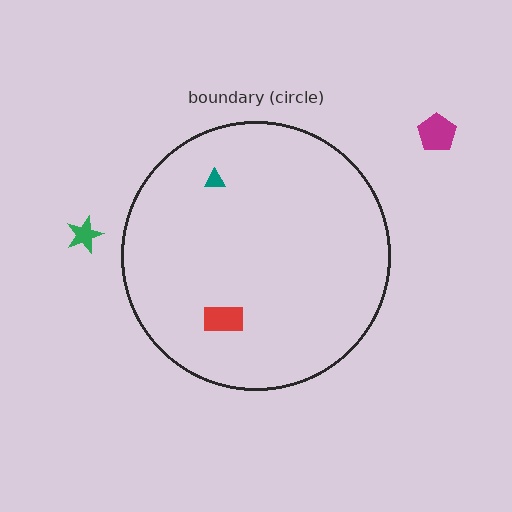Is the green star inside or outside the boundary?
Outside.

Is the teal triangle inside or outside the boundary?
Inside.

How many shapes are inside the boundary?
2 inside, 2 outside.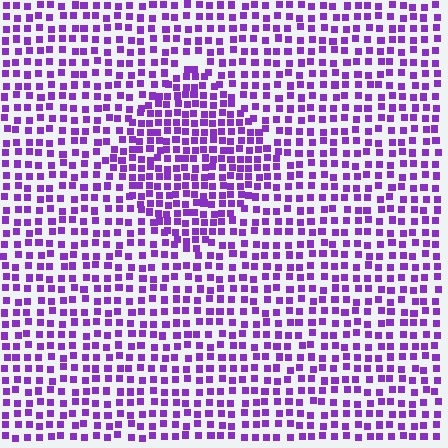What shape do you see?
I see a diamond.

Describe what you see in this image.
The image contains small purple elements arranged at two different densities. A diamond-shaped region is visible where the elements are more densely packed than the surrounding area.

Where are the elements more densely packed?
The elements are more densely packed inside the diamond boundary.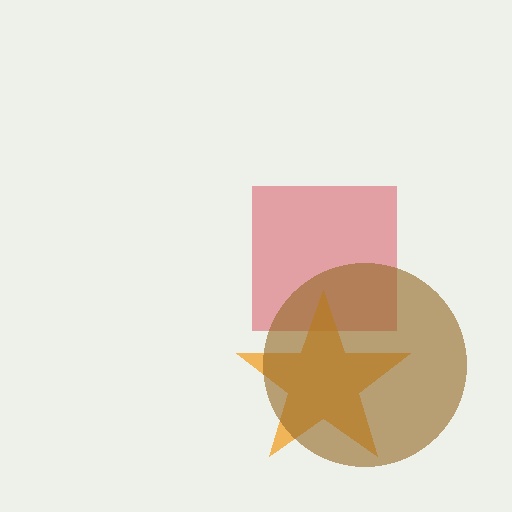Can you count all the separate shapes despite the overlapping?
Yes, there are 3 separate shapes.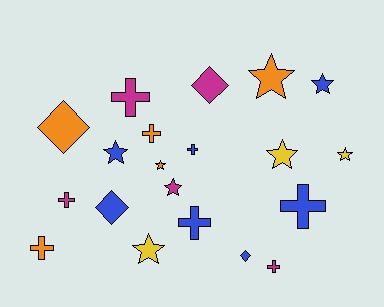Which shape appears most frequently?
Star, with 8 objects.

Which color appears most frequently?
Blue, with 7 objects.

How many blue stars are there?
There are 2 blue stars.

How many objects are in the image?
There are 20 objects.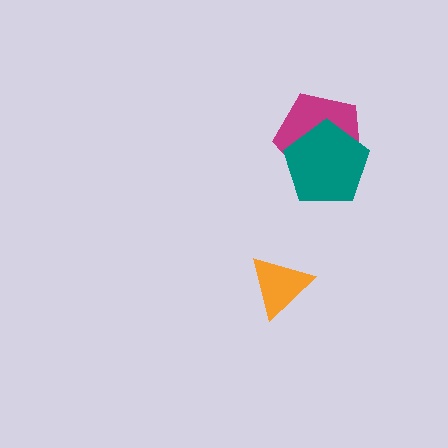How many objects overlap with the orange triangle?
0 objects overlap with the orange triangle.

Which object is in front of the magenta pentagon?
The teal pentagon is in front of the magenta pentagon.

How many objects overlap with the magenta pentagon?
1 object overlaps with the magenta pentagon.